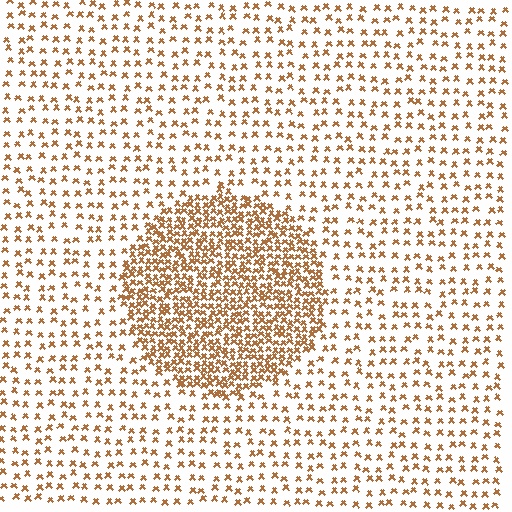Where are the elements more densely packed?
The elements are more densely packed inside the circle boundary.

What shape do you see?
I see a circle.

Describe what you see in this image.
The image contains small brown elements arranged at two different densities. A circle-shaped region is visible where the elements are more densely packed than the surrounding area.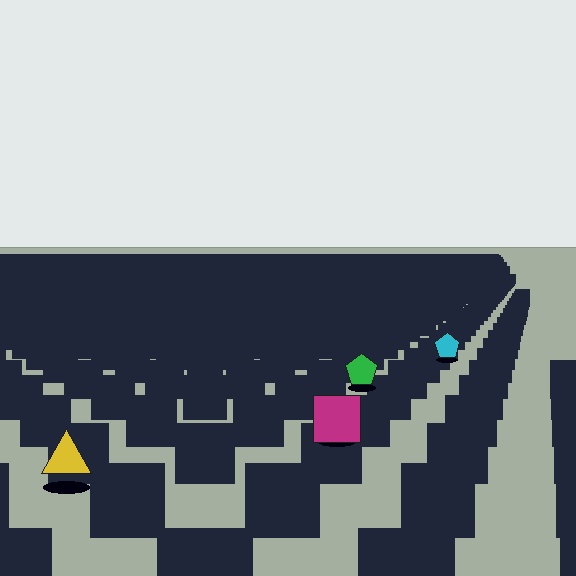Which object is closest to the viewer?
The yellow triangle is closest. The texture marks near it are larger and more spread out.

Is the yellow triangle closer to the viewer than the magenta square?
Yes. The yellow triangle is closer — you can tell from the texture gradient: the ground texture is coarser near it.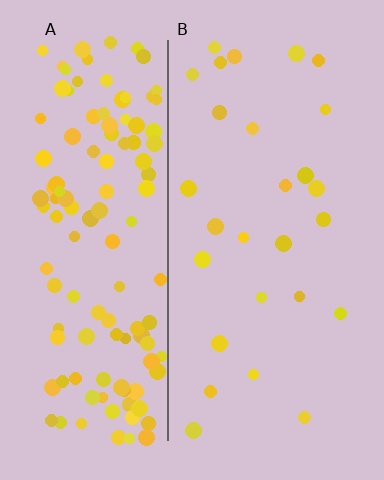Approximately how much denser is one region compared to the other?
Approximately 4.9× — region A over region B.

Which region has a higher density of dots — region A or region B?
A (the left).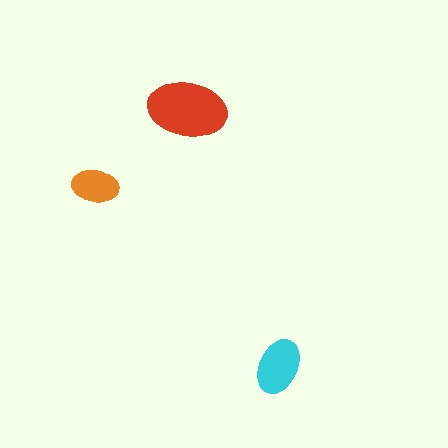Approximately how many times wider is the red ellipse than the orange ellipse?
About 1.5 times wider.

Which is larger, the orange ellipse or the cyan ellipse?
The cyan one.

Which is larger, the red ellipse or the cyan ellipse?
The red one.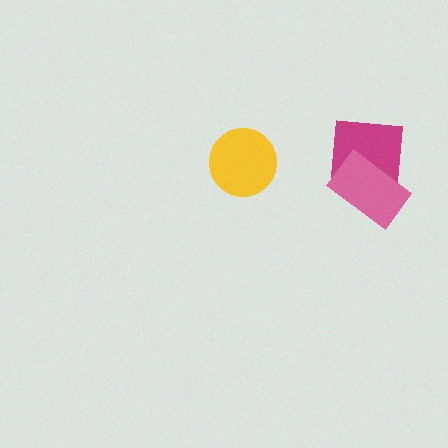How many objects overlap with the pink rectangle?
1 object overlaps with the pink rectangle.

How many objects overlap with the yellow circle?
0 objects overlap with the yellow circle.